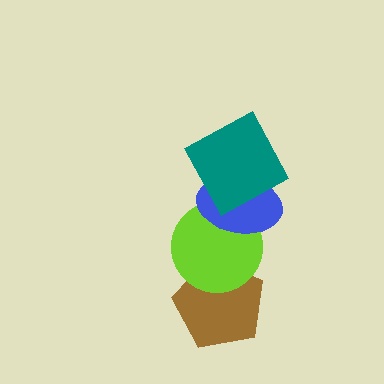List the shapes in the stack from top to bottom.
From top to bottom: the teal square, the blue ellipse, the lime circle, the brown pentagon.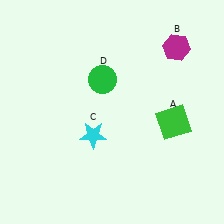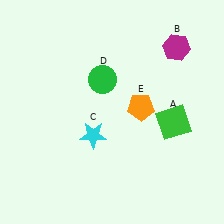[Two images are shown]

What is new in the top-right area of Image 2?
An orange pentagon (E) was added in the top-right area of Image 2.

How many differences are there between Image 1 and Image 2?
There is 1 difference between the two images.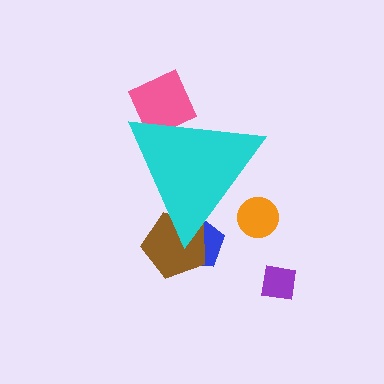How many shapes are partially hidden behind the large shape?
4 shapes are partially hidden.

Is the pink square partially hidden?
Yes, the pink square is partially hidden behind the cyan triangle.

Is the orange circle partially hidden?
Yes, the orange circle is partially hidden behind the cyan triangle.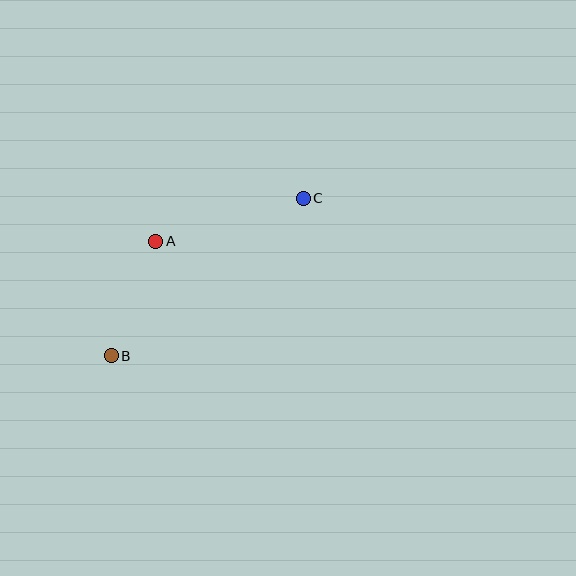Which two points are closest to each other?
Points A and B are closest to each other.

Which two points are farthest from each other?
Points B and C are farthest from each other.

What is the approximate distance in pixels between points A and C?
The distance between A and C is approximately 153 pixels.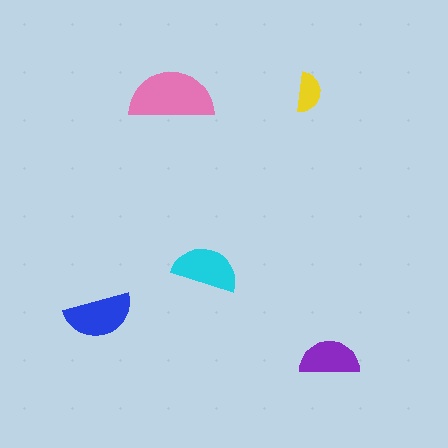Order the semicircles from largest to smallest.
the pink one, the blue one, the cyan one, the purple one, the yellow one.